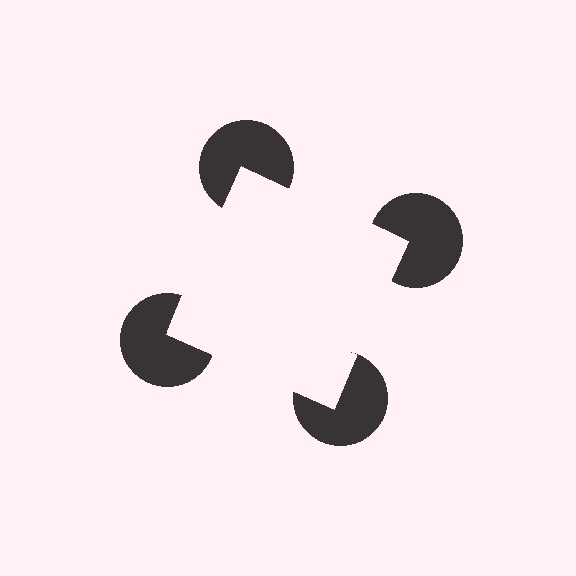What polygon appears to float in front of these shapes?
An illusory square — its edges are inferred from the aligned wedge cuts in the pac-man discs, not physically drawn.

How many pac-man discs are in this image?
There are 4 — one at each vertex of the illusory square.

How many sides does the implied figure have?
4 sides.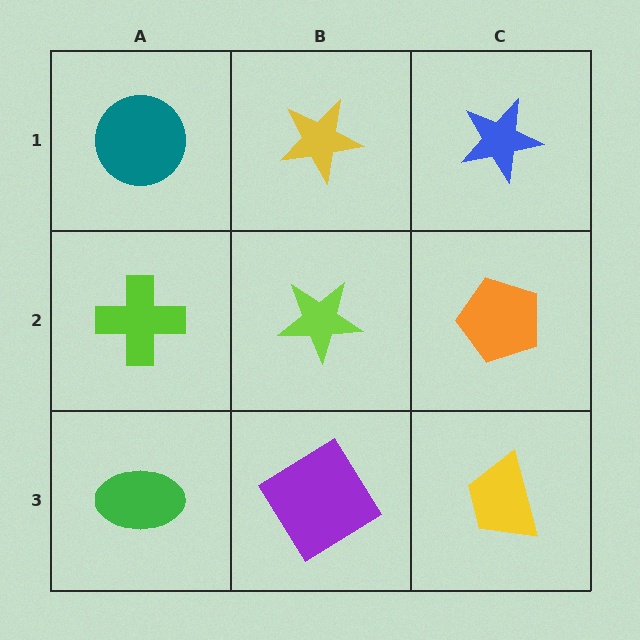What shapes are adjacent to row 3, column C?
An orange pentagon (row 2, column C), a purple diamond (row 3, column B).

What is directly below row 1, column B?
A lime star.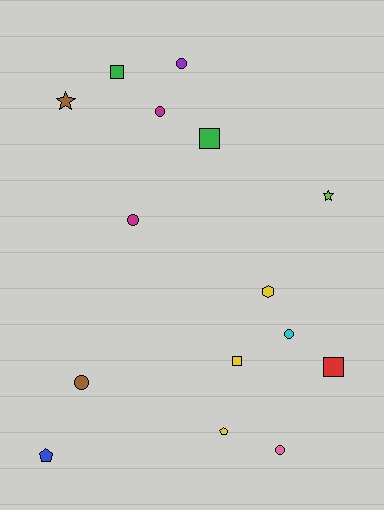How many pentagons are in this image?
There are 2 pentagons.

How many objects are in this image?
There are 15 objects.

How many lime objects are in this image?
There is 1 lime object.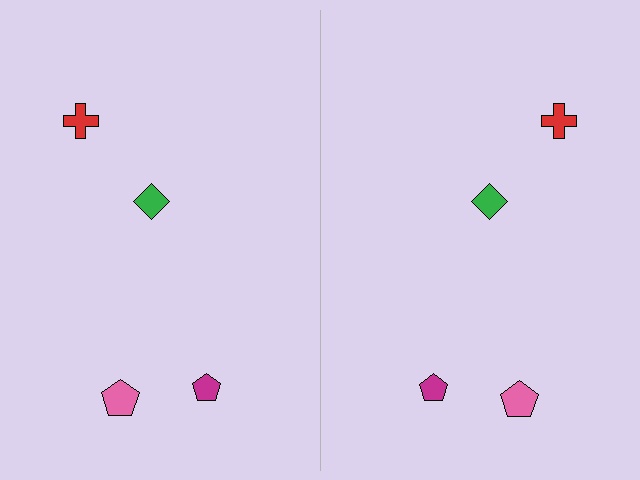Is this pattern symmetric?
Yes, this pattern has bilateral (reflection) symmetry.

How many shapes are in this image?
There are 8 shapes in this image.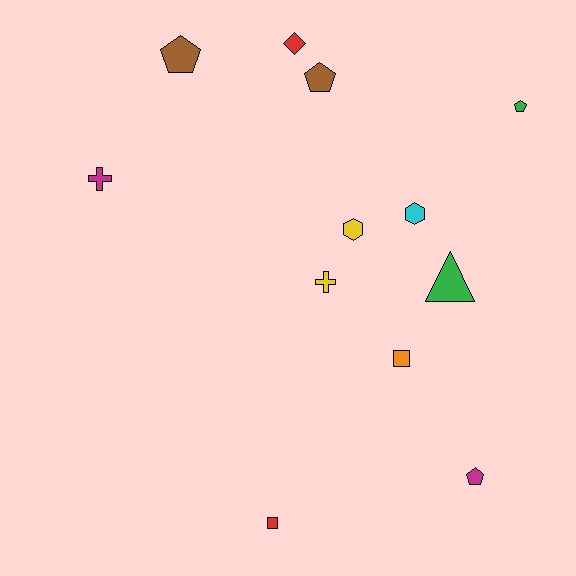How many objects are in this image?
There are 12 objects.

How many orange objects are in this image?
There is 1 orange object.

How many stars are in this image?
There are no stars.